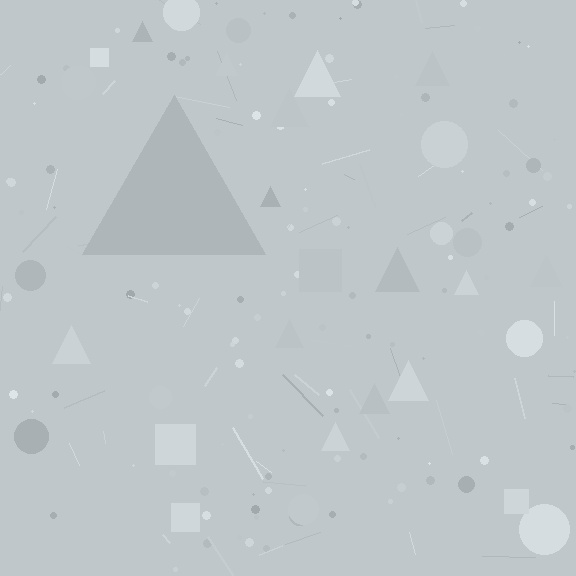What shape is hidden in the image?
A triangle is hidden in the image.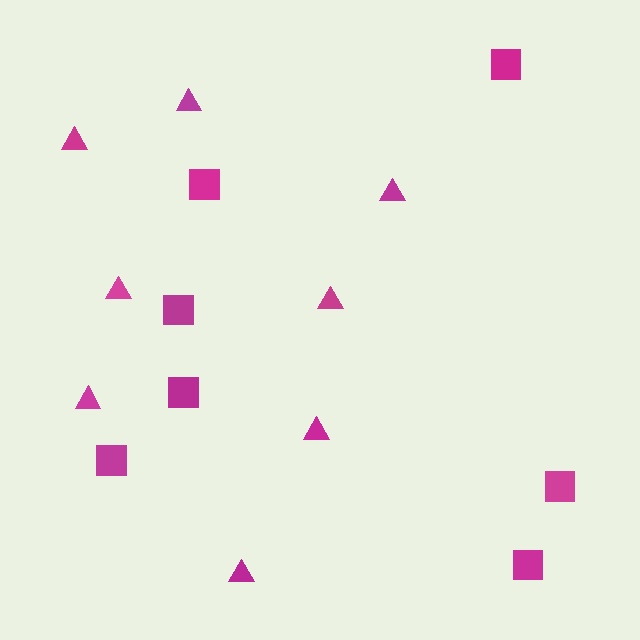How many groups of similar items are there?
There are 2 groups: one group of triangles (8) and one group of squares (7).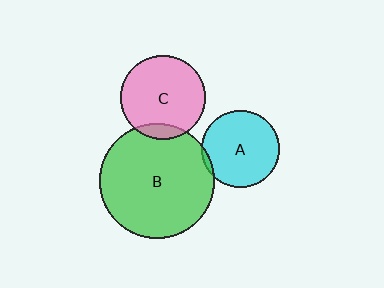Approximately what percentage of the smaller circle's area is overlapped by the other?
Approximately 5%.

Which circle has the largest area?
Circle B (green).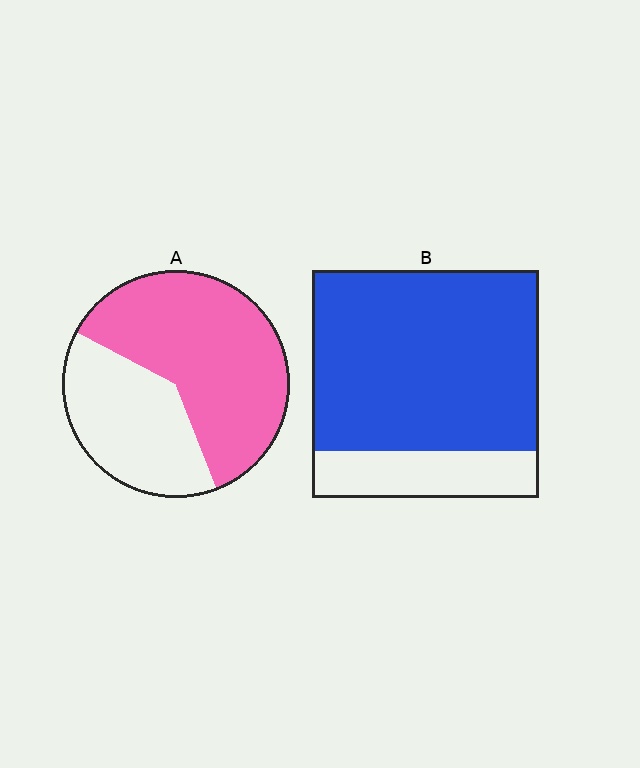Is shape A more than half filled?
Yes.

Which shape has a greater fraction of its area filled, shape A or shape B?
Shape B.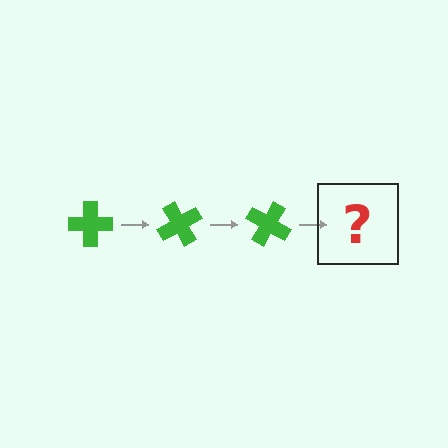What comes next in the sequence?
The next element should be a green cross rotated 180 degrees.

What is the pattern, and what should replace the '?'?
The pattern is that the cross rotates 60 degrees each step. The '?' should be a green cross rotated 180 degrees.